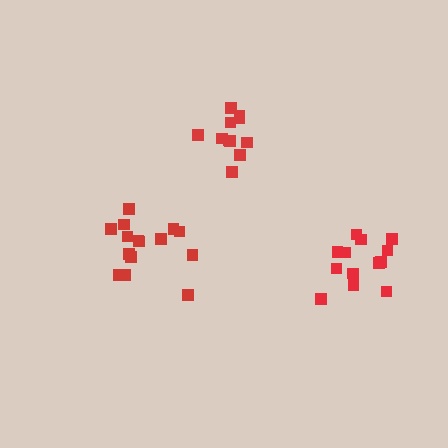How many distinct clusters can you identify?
There are 3 distinct clusters.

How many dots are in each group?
Group 1: 13 dots, Group 2: 15 dots, Group 3: 11 dots (39 total).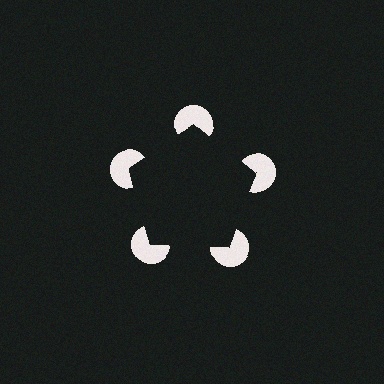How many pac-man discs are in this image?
There are 5 — one at each vertex of the illusory pentagon.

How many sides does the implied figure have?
5 sides.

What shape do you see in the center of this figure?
An illusory pentagon — its edges are inferred from the aligned wedge cuts in the pac-man discs, not physically drawn.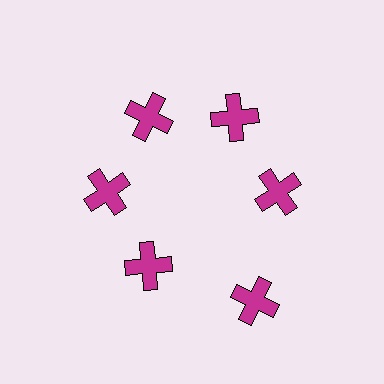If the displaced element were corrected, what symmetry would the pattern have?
It would have 6-fold rotational symmetry — the pattern would map onto itself every 60 degrees.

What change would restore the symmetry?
The symmetry would be restored by moving it inward, back onto the ring so that all 6 crosses sit at equal angles and equal distance from the center.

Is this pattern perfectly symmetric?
No. The 6 magenta crosses are arranged in a ring, but one element near the 5 o'clock position is pushed outward from the center, breaking the 6-fold rotational symmetry.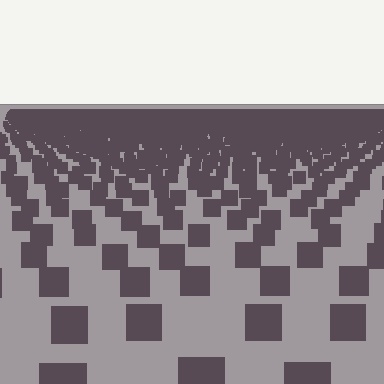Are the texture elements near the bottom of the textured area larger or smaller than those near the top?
Larger. Near the bottom, elements are closer to the viewer and appear at a bigger on-screen size.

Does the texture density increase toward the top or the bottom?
Density increases toward the top.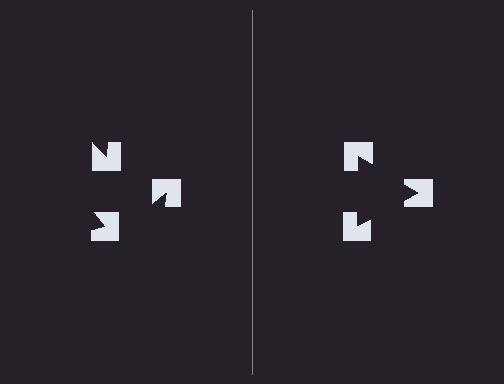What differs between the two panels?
The notched squares are positioned identically on both sides; only the wedge orientations differ. On the right they align to a triangle; on the left they are misaligned.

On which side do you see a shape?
An illusory triangle appears on the right side. On the left side the wedge cuts are rotated, so no coherent shape forms.